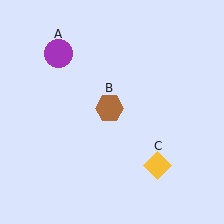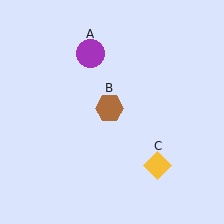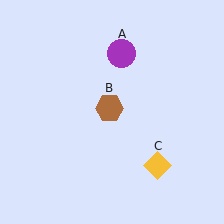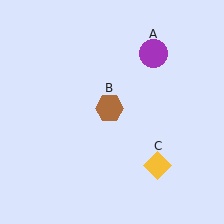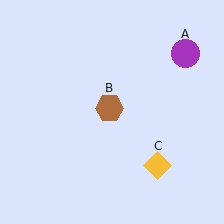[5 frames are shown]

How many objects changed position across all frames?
1 object changed position: purple circle (object A).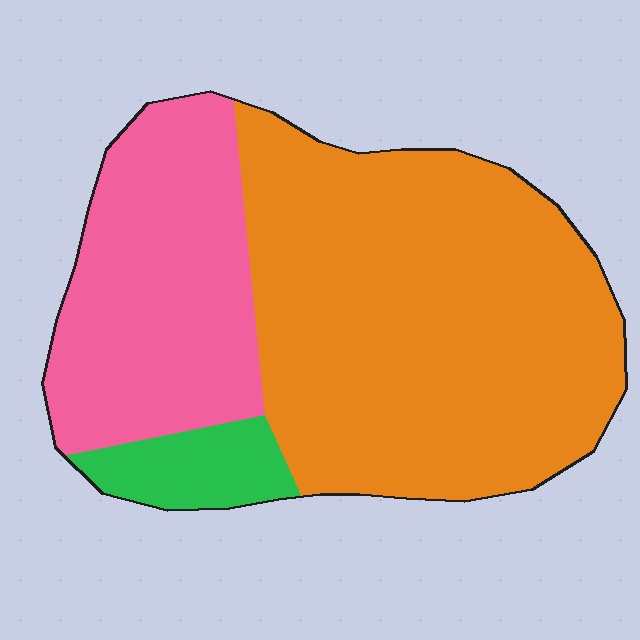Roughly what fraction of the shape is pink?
Pink covers around 30% of the shape.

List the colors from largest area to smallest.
From largest to smallest: orange, pink, green.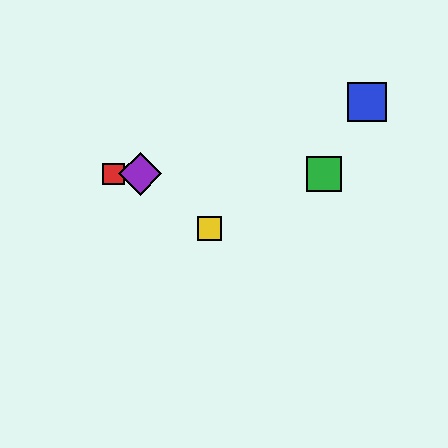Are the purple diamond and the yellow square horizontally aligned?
No, the purple diamond is at y≈174 and the yellow square is at y≈229.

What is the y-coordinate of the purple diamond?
The purple diamond is at y≈174.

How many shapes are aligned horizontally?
3 shapes (the red square, the green square, the purple diamond) are aligned horizontally.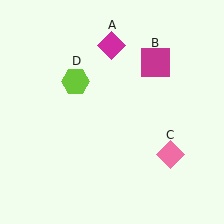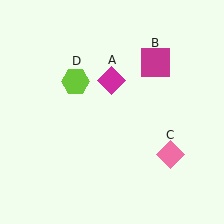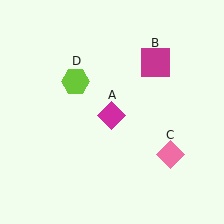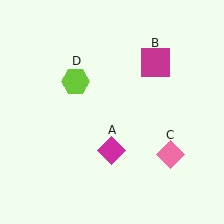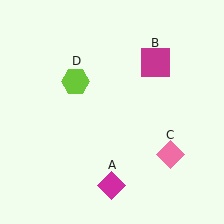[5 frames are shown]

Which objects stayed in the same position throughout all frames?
Magenta square (object B) and pink diamond (object C) and lime hexagon (object D) remained stationary.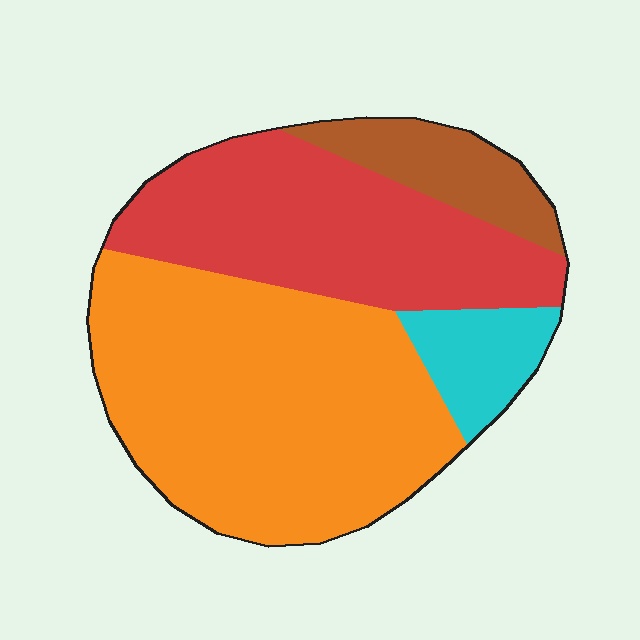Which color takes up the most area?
Orange, at roughly 50%.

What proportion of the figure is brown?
Brown takes up less than a sixth of the figure.